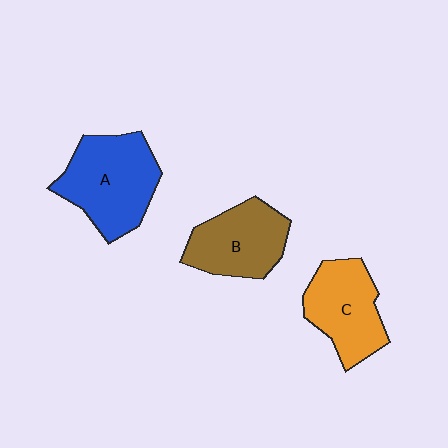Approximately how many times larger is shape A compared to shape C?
Approximately 1.2 times.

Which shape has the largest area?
Shape A (blue).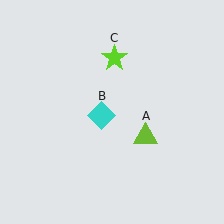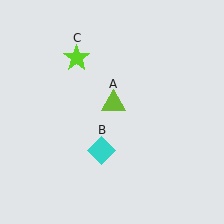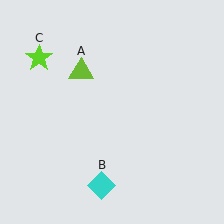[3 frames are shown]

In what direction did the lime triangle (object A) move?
The lime triangle (object A) moved up and to the left.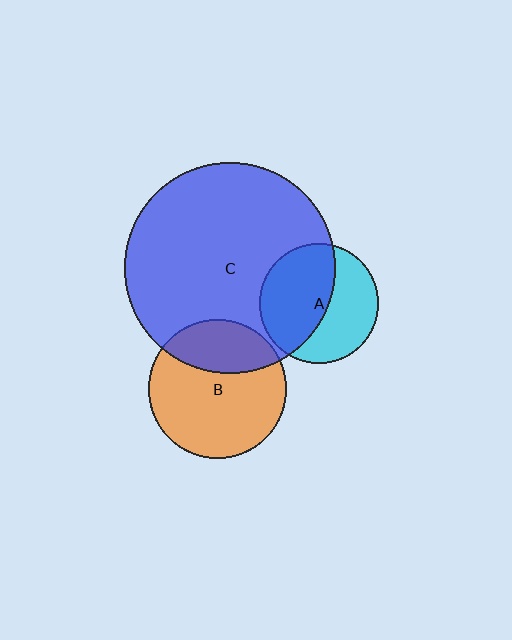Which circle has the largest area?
Circle C (blue).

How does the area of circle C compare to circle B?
Approximately 2.3 times.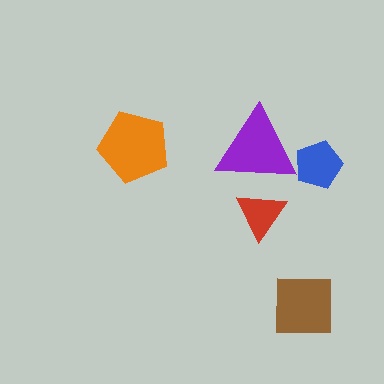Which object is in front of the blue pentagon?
The purple triangle is in front of the blue pentagon.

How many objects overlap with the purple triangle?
2 objects overlap with the purple triangle.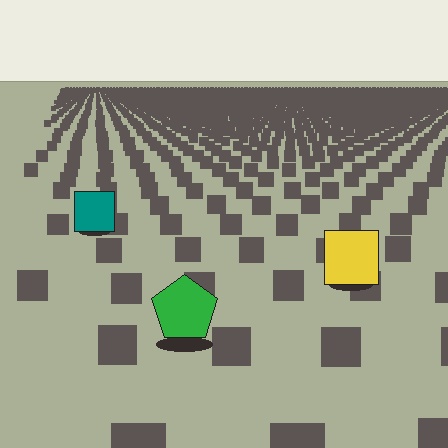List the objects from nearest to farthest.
From nearest to farthest: the green pentagon, the yellow square, the teal square.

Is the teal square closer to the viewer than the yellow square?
No. The yellow square is closer — you can tell from the texture gradient: the ground texture is coarser near it.